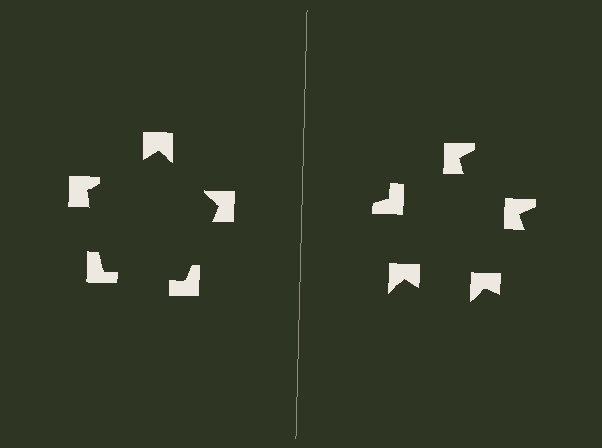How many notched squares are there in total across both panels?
10 — 5 on each side.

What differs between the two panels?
The notched squares are positioned identically on both sides; only the wedge orientations differ. On the left they align to a pentagon; on the right they are misaligned.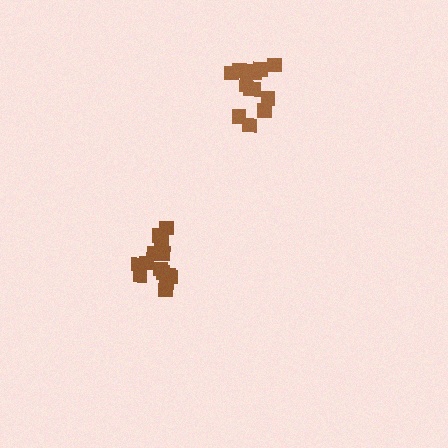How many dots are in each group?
Group 1: 14 dots, Group 2: 13 dots (27 total).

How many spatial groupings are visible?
There are 2 spatial groupings.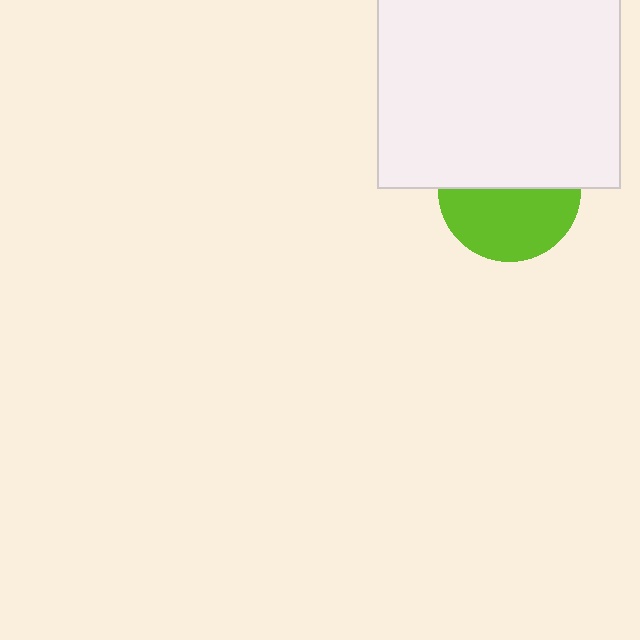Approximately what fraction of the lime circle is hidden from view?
Roughly 49% of the lime circle is hidden behind the white rectangle.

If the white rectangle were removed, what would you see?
You would see the complete lime circle.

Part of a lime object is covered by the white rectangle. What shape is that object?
It is a circle.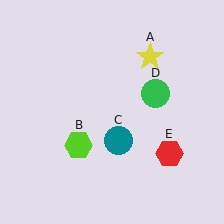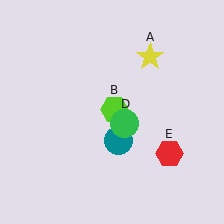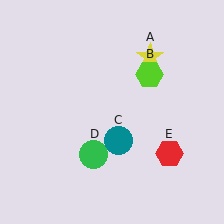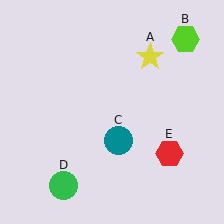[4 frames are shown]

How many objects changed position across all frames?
2 objects changed position: lime hexagon (object B), green circle (object D).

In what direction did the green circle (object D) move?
The green circle (object D) moved down and to the left.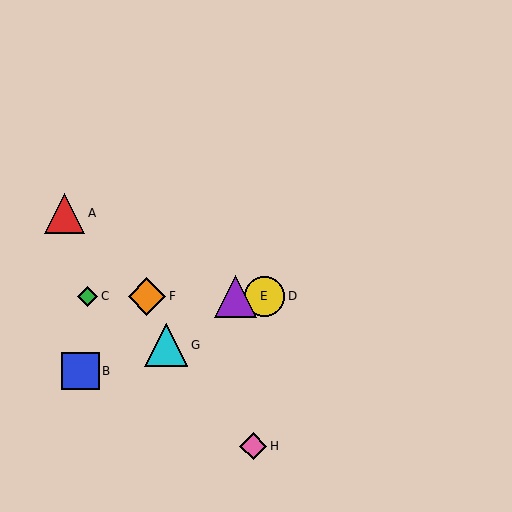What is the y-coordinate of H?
Object H is at y≈446.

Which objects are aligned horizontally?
Objects C, D, E, F are aligned horizontally.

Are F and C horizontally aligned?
Yes, both are at y≈296.